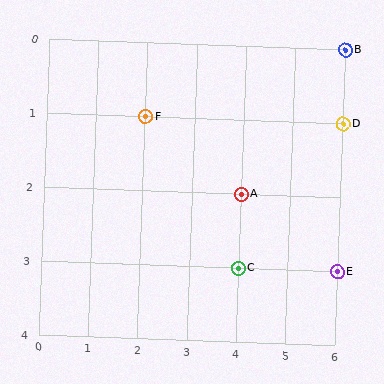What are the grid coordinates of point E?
Point E is at grid coordinates (6, 3).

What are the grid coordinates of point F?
Point F is at grid coordinates (2, 1).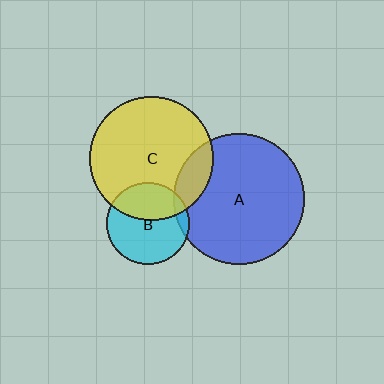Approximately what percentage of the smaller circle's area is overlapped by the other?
Approximately 5%.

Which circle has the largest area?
Circle A (blue).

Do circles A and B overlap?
Yes.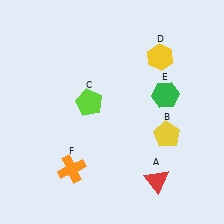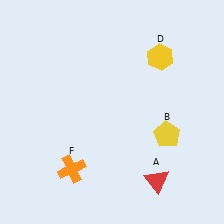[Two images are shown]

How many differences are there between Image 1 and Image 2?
There are 2 differences between the two images.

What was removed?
The green hexagon (E), the lime pentagon (C) were removed in Image 2.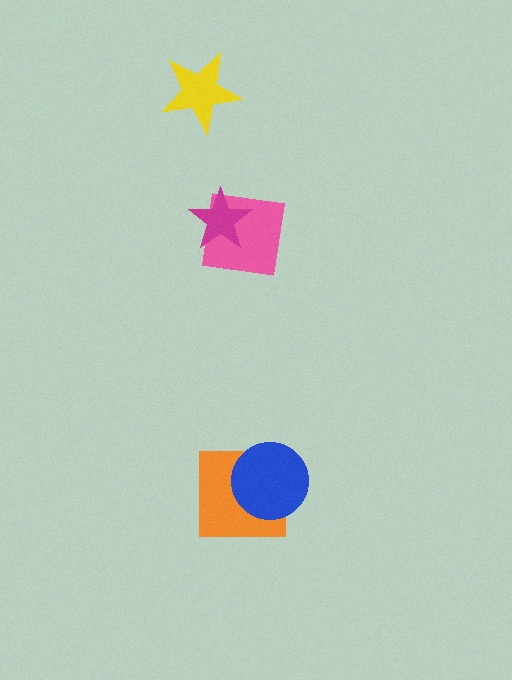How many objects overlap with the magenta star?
1 object overlaps with the magenta star.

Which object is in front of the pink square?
The magenta star is in front of the pink square.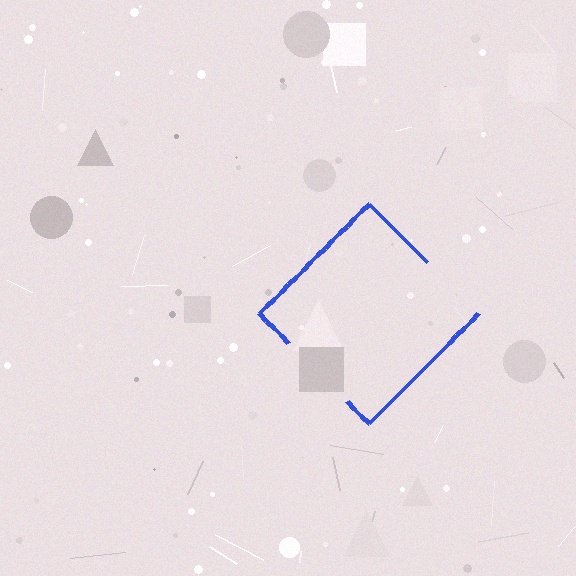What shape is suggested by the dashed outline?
The dashed outline suggests a diamond.